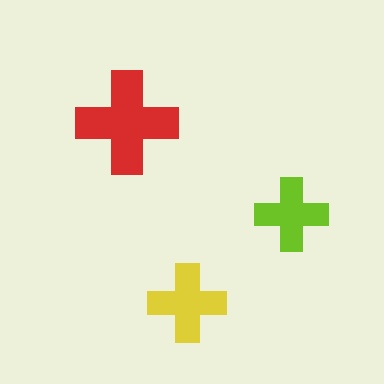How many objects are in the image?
There are 3 objects in the image.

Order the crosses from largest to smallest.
the red one, the yellow one, the lime one.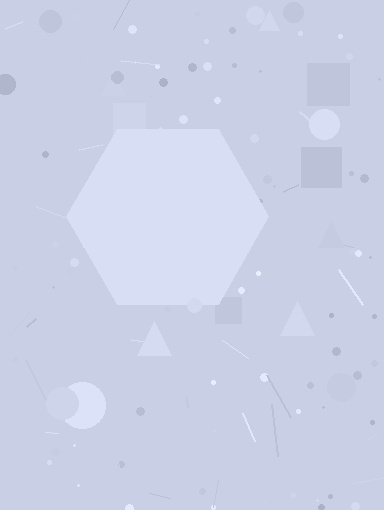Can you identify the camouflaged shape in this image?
The camouflaged shape is a hexagon.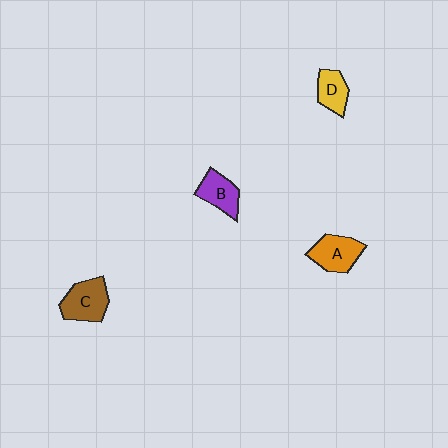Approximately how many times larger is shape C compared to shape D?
Approximately 1.5 times.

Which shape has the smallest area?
Shape D (yellow).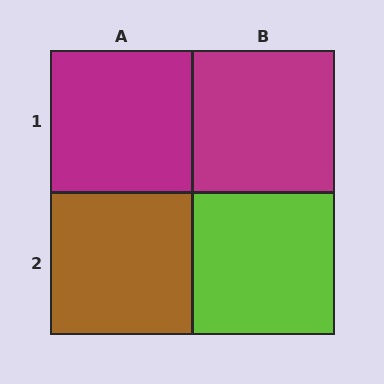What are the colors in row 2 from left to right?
Brown, lime.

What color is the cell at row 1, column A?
Magenta.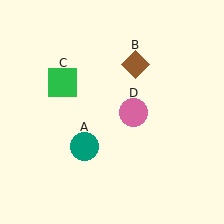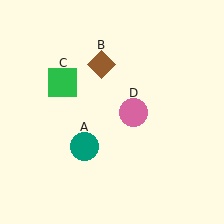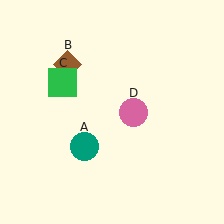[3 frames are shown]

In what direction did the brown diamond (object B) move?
The brown diamond (object B) moved left.